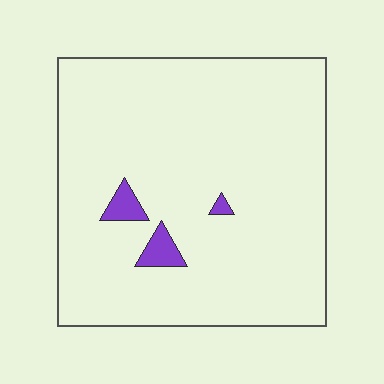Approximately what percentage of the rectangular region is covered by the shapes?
Approximately 5%.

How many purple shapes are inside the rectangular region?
3.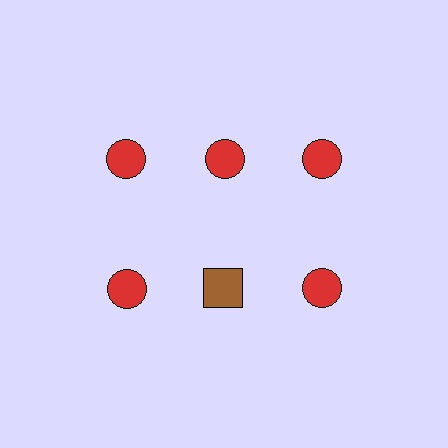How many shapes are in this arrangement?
There are 6 shapes arranged in a grid pattern.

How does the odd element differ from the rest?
It differs in both color (brown instead of red) and shape (square instead of circle).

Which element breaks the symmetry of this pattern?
The brown square in the second row, second from left column breaks the symmetry. All other shapes are red circles.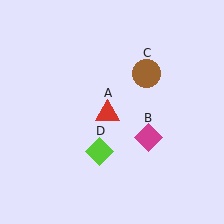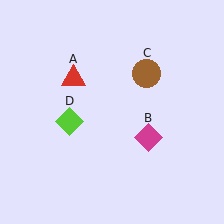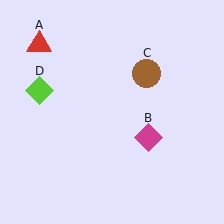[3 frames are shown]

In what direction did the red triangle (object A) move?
The red triangle (object A) moved up and to the left.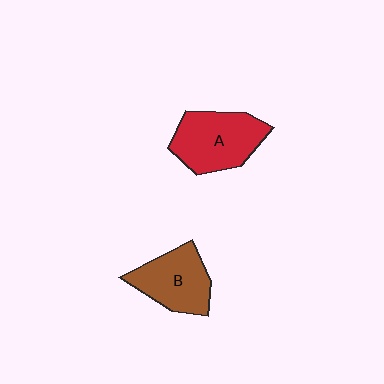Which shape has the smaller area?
Shape B (brown).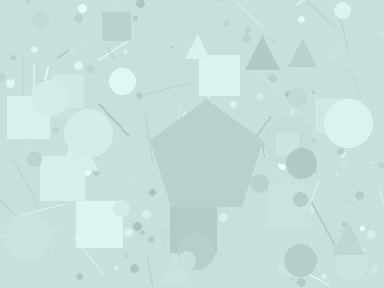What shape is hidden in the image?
A pentagon is hidden in the image.